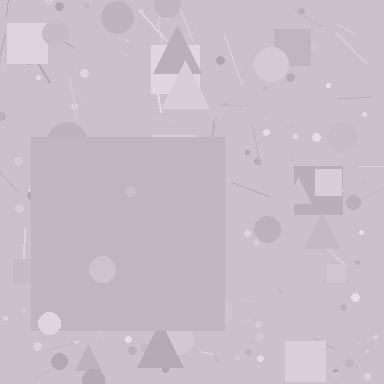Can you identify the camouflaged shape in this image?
The camouflaged shape is a square.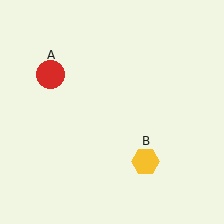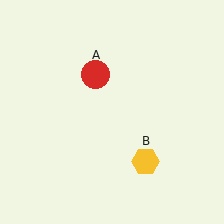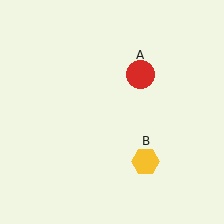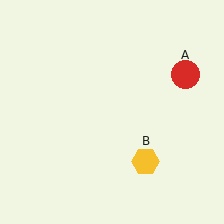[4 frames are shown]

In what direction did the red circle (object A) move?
The red circle (object A) moved right.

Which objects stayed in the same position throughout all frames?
Yellow hexagon (object B) remained stationary.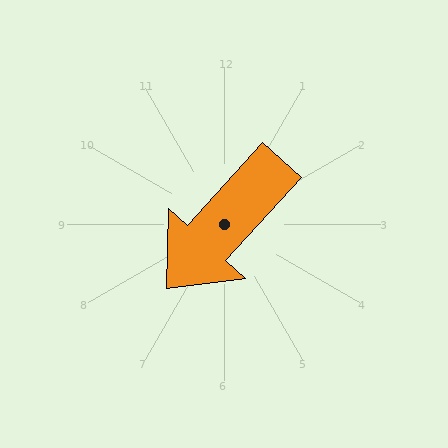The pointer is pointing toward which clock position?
Roughly 7 o'clock.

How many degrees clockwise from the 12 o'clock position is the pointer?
Approximately 222 degrees.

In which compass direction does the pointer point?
Southwest.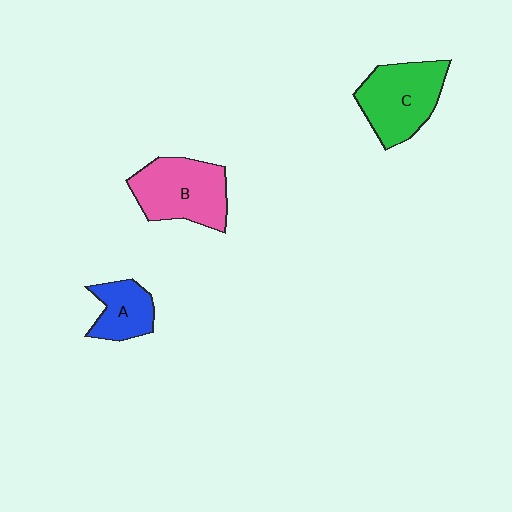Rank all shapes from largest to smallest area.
From largest to smallest: B (pink), C (green), A (blue).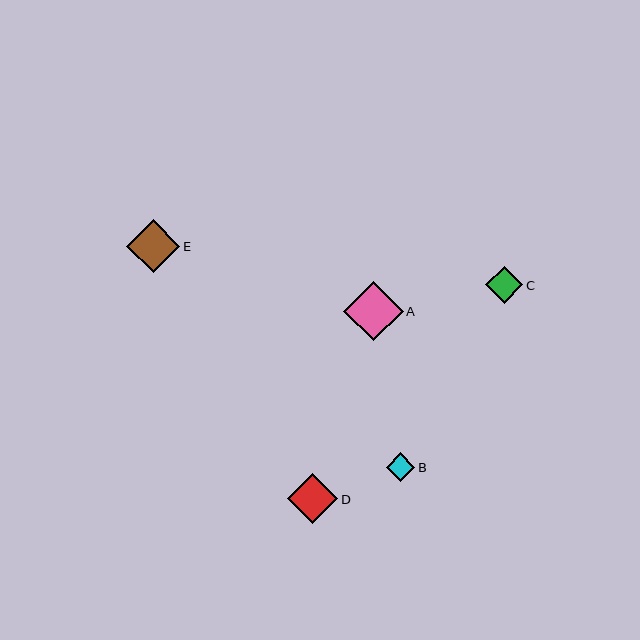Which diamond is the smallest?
Diamond B is the smallest with a size of approximately 28 pixels.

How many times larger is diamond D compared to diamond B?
Diamond D is approximately 1.8 times the size of diamond B.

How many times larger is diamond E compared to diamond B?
Diamond E is approximately 1.9 times the size of diamond B.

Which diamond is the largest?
Diamond A is the largest with a size of approximately 59 pixels.